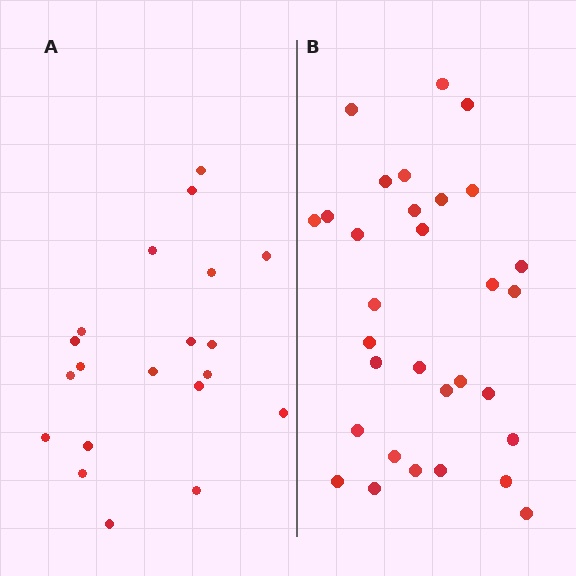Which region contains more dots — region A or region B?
Region B (the right region) has more dots.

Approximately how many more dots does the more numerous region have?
Region B has roughly 12 or so more dots than region A.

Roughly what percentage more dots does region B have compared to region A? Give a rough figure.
About 55% more.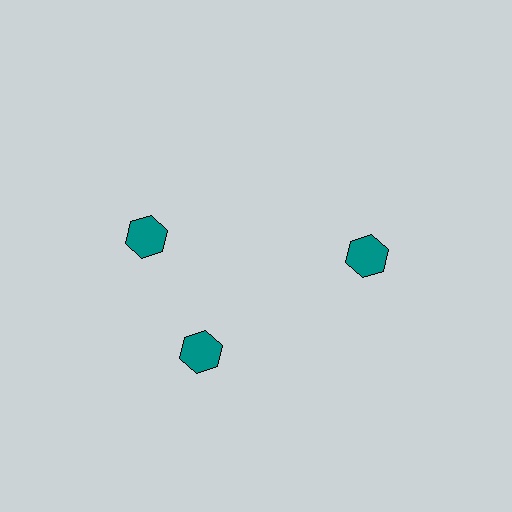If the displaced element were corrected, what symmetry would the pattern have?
It would have 3-fold rotational symmetry — the pattern would map onto itself every 120 degrees.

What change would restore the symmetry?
The symmetry would be restored by rotating it back into even spacing with its neighbors so that all 3 hexagons sit at equal angles and equal distance from the center.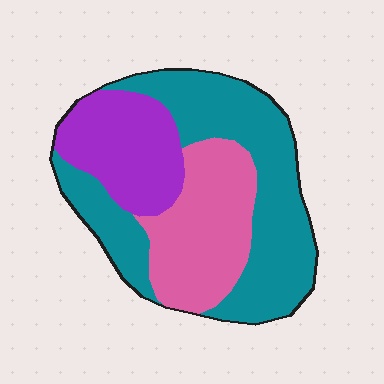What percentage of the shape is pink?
Pink takes up between a sixth and a third of the shape.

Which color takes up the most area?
Teal, at roughly 50%.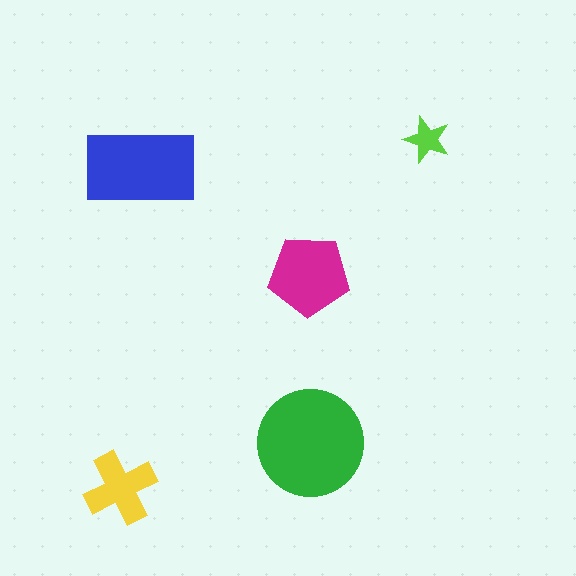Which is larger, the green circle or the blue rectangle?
The green circle.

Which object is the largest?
The green circle.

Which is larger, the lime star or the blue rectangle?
The blue rectangle.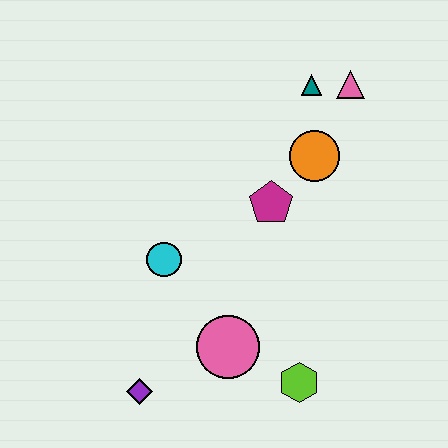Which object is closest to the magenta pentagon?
The orange circle is closest to the magenta pentagon.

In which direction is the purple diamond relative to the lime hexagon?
The purple diamond is to the left of the lime hexagon.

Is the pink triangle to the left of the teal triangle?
No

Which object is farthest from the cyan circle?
The pink triangle is farthest from the cyan circle.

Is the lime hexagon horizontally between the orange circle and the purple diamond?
Yes